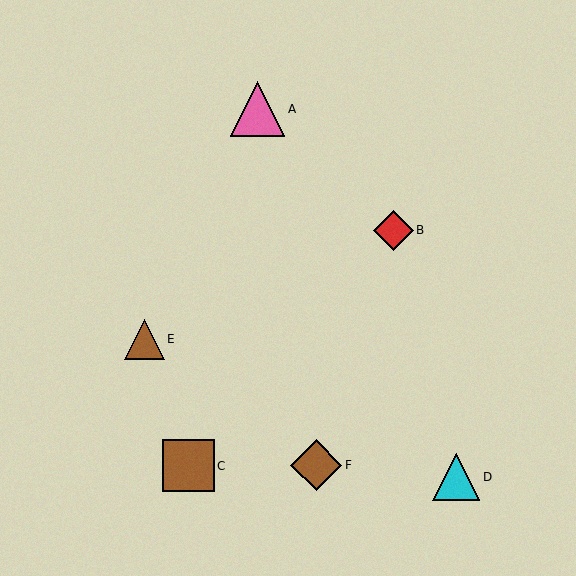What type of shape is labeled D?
Shape D is a cyan triangle.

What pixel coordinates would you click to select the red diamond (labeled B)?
Click at (394, 230) to select the red diamond B.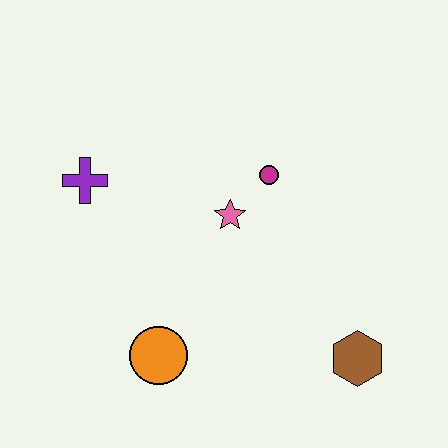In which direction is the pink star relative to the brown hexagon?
The pink star is above the brown hexagon.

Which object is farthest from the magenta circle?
The orange circle is farthest from the magenta circle.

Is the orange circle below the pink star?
Yes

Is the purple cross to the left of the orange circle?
Yes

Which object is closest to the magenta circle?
The pink star is closest to the magenta circle.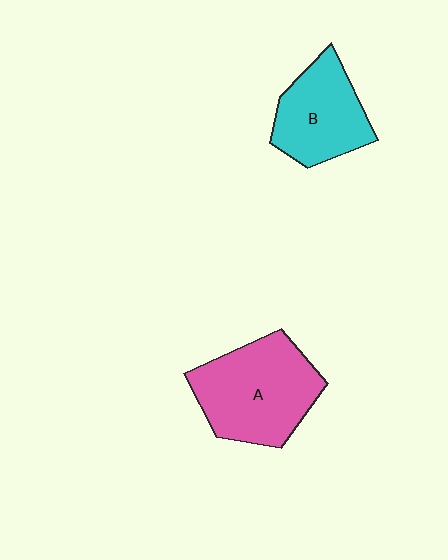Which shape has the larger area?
Shape A (pink).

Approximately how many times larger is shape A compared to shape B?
Approximately 1.4 times.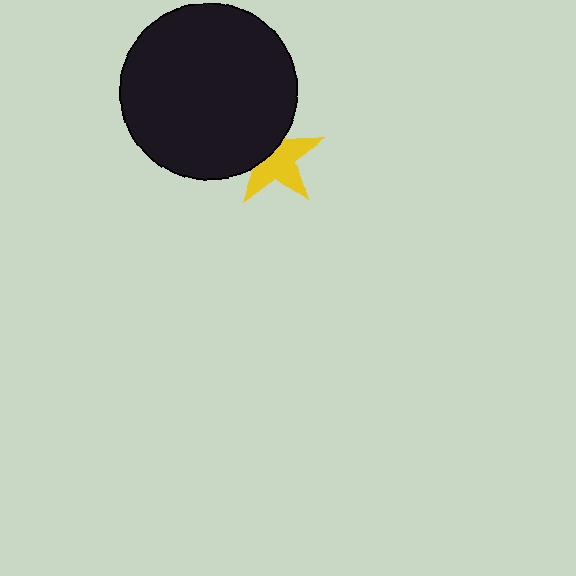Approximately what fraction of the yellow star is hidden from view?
Roughly 39% of the yellow star is hidden behind the black circle.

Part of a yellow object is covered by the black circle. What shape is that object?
It is a star.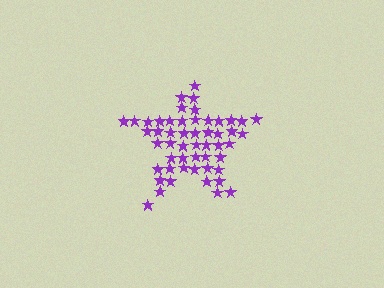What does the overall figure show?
The overall figure shows a star.